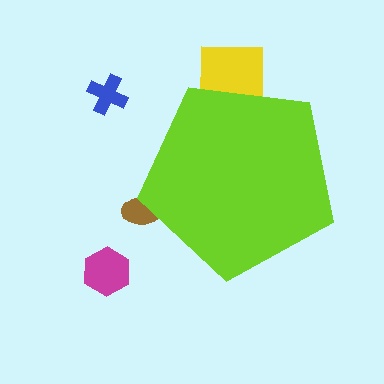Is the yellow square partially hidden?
Yes, the yellow square is partially hidden behind the lime pentagon.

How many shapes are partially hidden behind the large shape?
2 shapes are partially hidden.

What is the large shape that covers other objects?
A lime pentagon.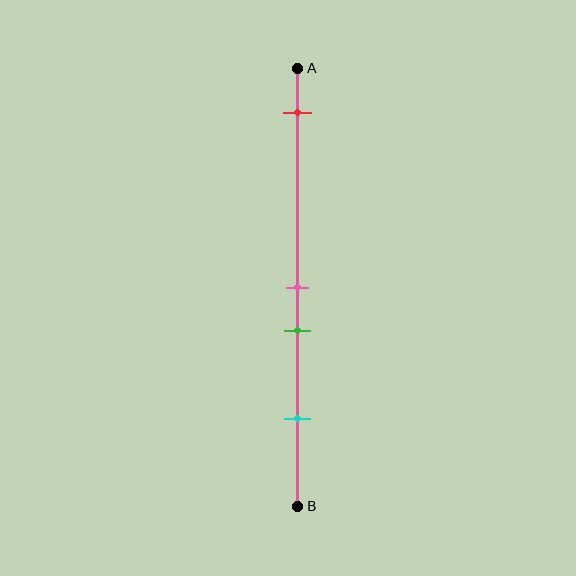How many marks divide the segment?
There are 4 marks dividing the segment.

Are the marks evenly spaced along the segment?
No, the marks are not evenly spaced.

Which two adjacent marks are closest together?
The pink and green marks are the closest adjacent pair.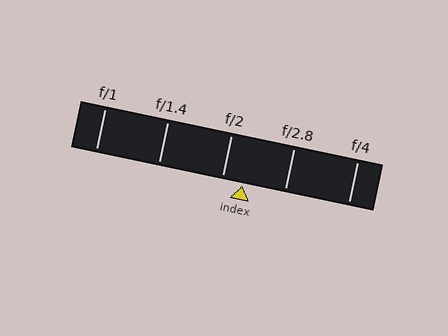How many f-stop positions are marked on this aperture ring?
There are 5 f-stop positions marked.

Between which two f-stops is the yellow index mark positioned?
The index mark is between f/2 and f/2.8.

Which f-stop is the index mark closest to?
The index mark is closest to f/2.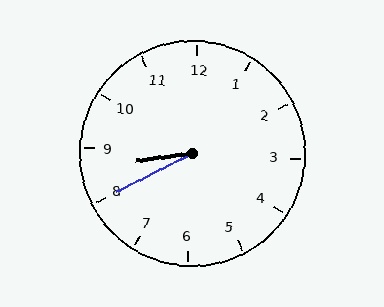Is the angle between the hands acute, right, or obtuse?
It is acute.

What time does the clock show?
8:40.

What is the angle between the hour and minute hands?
Approximately 20 degrees.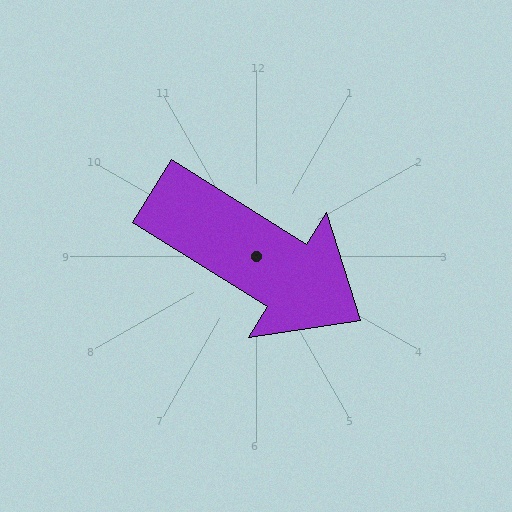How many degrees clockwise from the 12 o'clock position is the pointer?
Approximately 122 degrees.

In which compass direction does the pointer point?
Southeast.